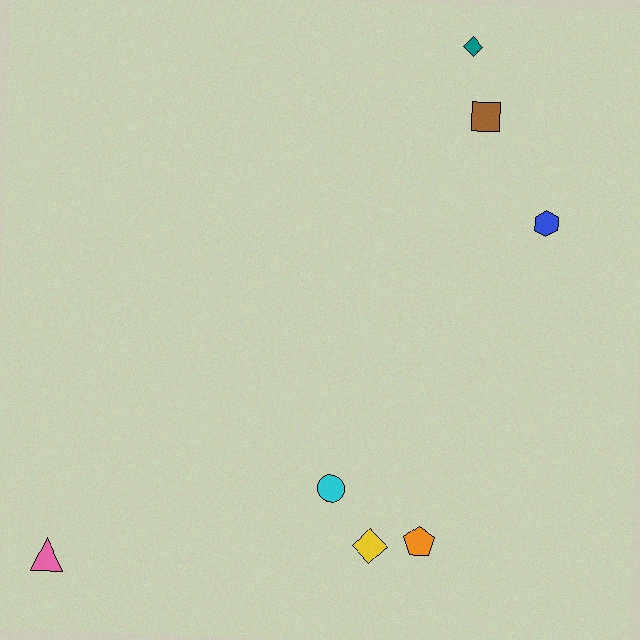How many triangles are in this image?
There is 1 triangle.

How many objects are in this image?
There are 7 objects.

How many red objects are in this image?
There are no red objects.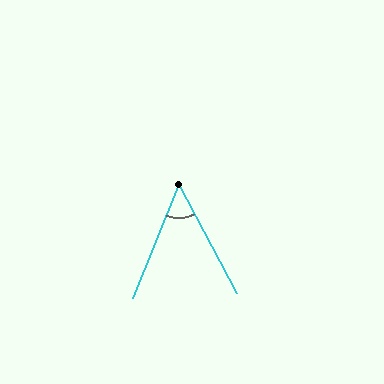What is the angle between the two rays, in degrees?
Approximately 50 degrees.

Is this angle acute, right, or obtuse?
It is acute.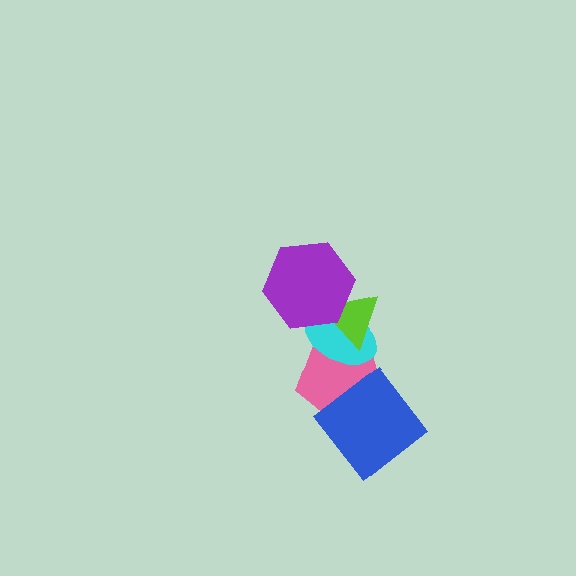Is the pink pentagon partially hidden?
Yes, it is partially covered by another shape.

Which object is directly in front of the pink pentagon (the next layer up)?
The cyan ellipse is directly in front of the pink pentagon.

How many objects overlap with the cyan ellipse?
3 objects overlap with the cyan ellipse.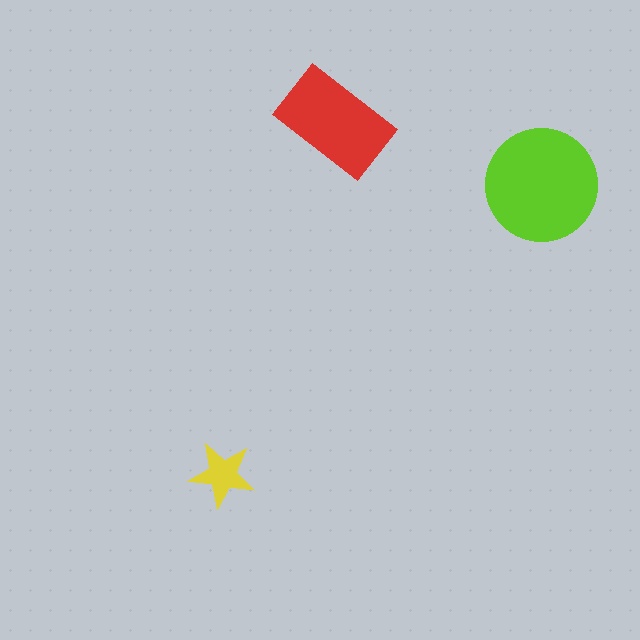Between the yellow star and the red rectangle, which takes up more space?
The red rectangle.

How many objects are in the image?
There are 3 objects in the image.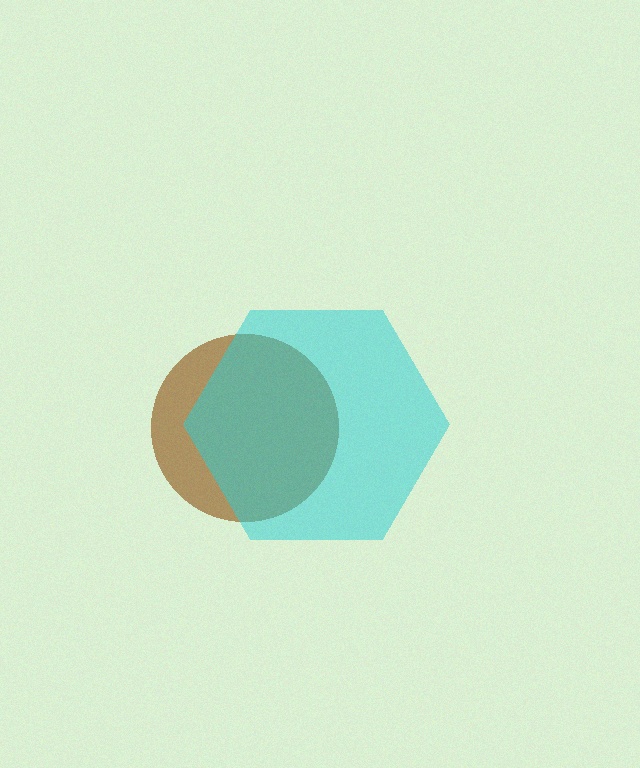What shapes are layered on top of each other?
The layered shapes are: a brown circle, a cyan hexagon.